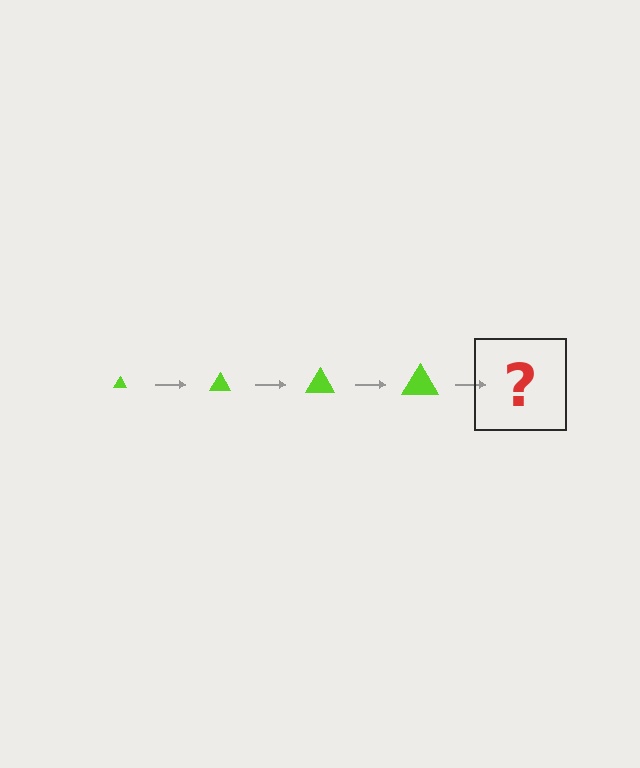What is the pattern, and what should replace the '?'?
The pattern is that the triangle gets progressively larger each step. The '?' should be a lime triangle, larger than the previous one.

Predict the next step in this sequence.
The next step is a lime triangle, larger than the previous one.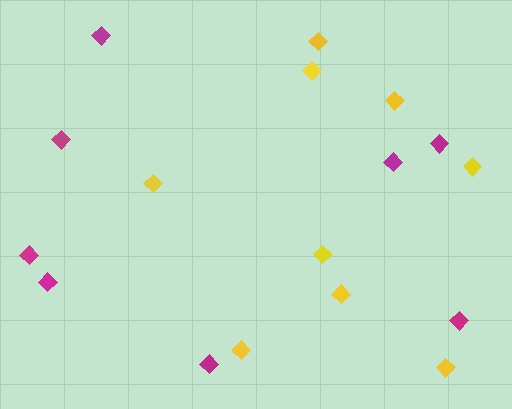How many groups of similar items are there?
There are 2 groups: one group of magenta diamonds (8) and one group of yellow diamonds (9).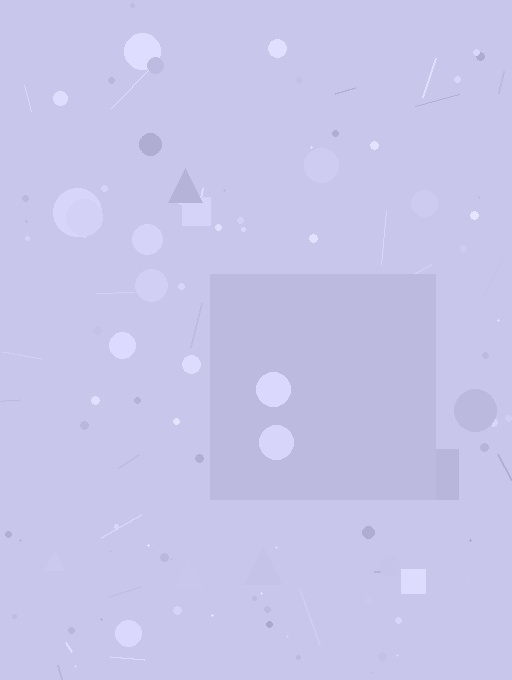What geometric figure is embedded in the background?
A square is embedded in the background.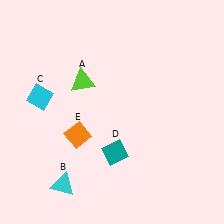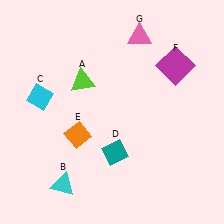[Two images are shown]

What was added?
A magenta square (F), a pink triangle (G) were added in Image 2.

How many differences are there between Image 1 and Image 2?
There are 2 differences between the two images.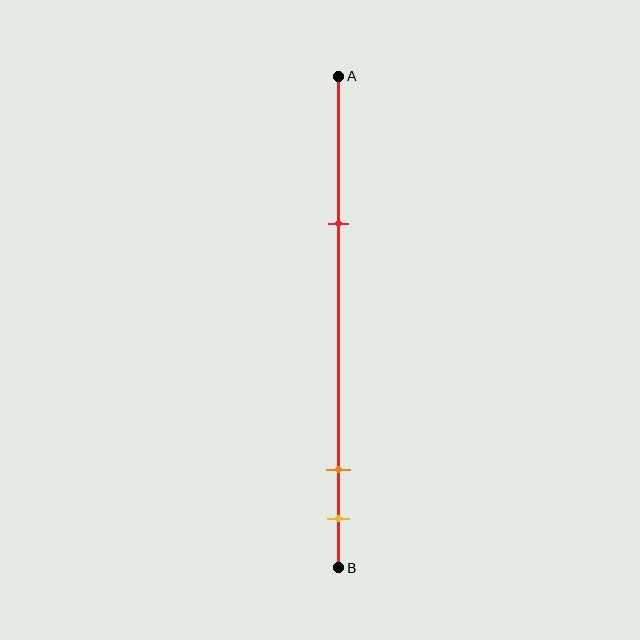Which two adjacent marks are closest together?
The orange and yellow marks are the closest adjacent pair.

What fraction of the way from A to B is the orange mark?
The orange mark is approximately 80% (0.8) of the way from A to B.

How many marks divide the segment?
There are 3 marks dividing the segment.